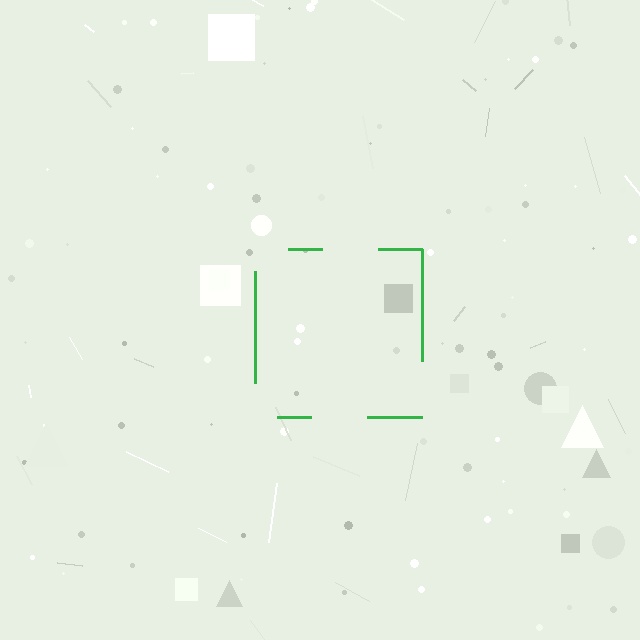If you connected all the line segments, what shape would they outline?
They would outline a square.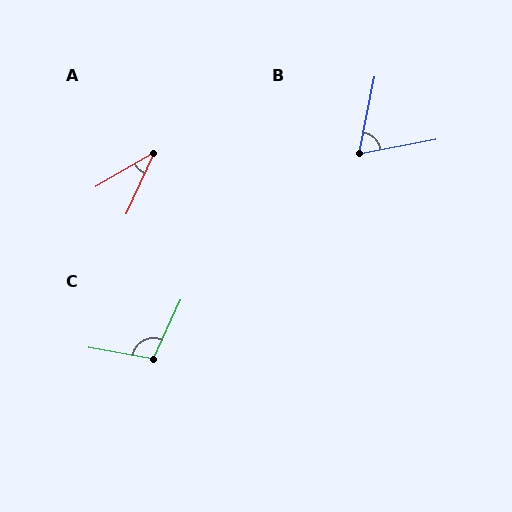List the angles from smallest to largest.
A (36°), B (68°), C (104°).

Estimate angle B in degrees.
Approximately 68 degrees.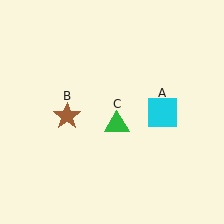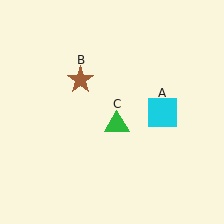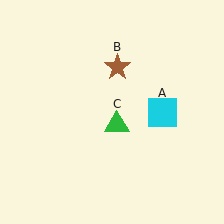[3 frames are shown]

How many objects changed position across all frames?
1 object changed position: brown star (object B).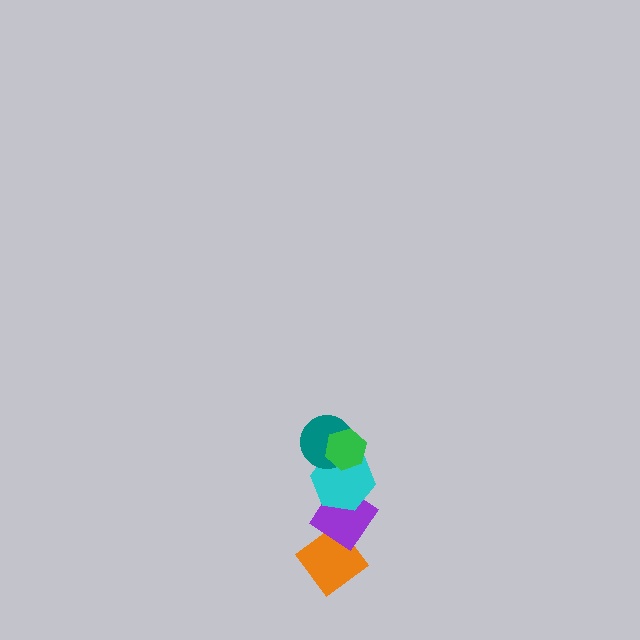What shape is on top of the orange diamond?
The purple diamond is on top of the orange diamond.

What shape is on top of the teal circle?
The green hexagon is on top of the teal circle.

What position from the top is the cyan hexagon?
The cyan hexagon is 3rd from the top.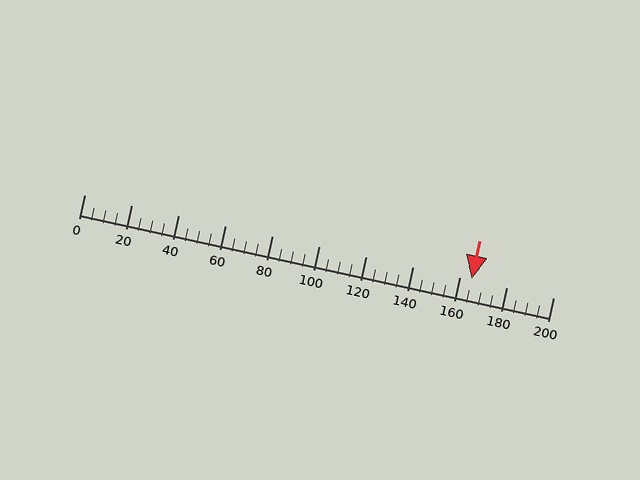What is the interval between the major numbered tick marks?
The major tick marks are spaced 20 units apart.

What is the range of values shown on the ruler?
The ruler shows values from 0 to 200.